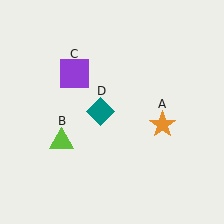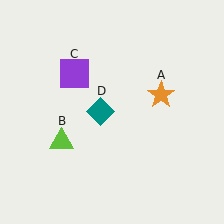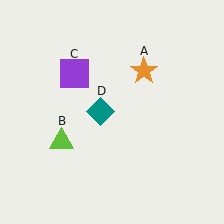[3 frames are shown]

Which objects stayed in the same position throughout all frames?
Lime triangle (object B) and purple square (object C) and teal diamond (object D) remained stationary.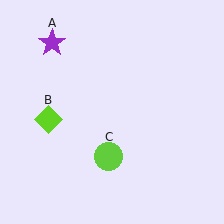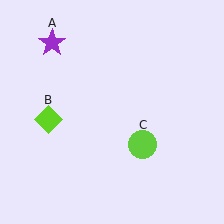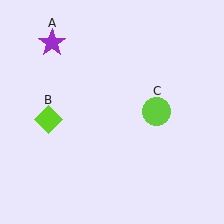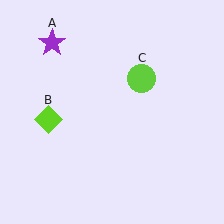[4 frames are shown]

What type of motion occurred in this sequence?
The lime circle (object C) rotated counterclockwise around the center of the scene.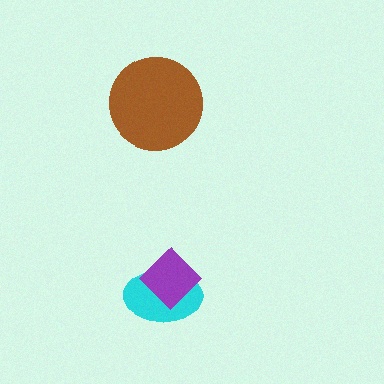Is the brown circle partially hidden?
No, no other shape covers it.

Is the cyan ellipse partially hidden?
Yes, it is partially covered by another shape.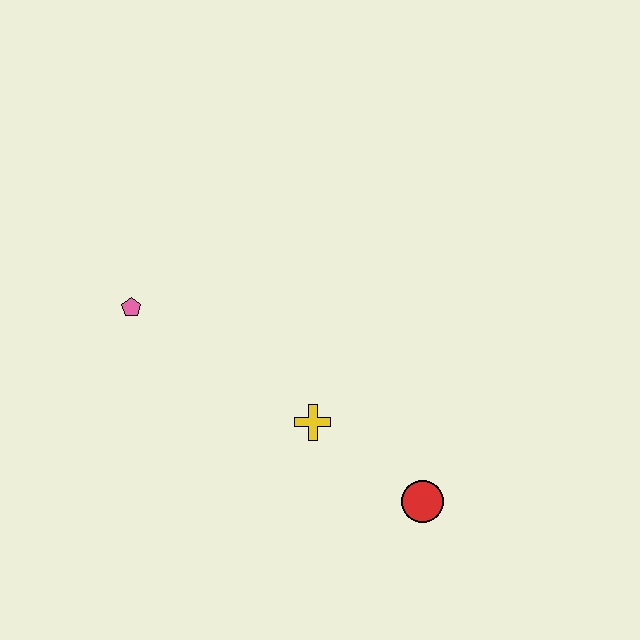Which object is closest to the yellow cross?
The red circle is closest to the yellow cross.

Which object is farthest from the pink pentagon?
The red circle is farthest from the pink pentagon.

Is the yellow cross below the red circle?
No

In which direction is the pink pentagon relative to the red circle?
The pink pentagon is to the left of the red circle.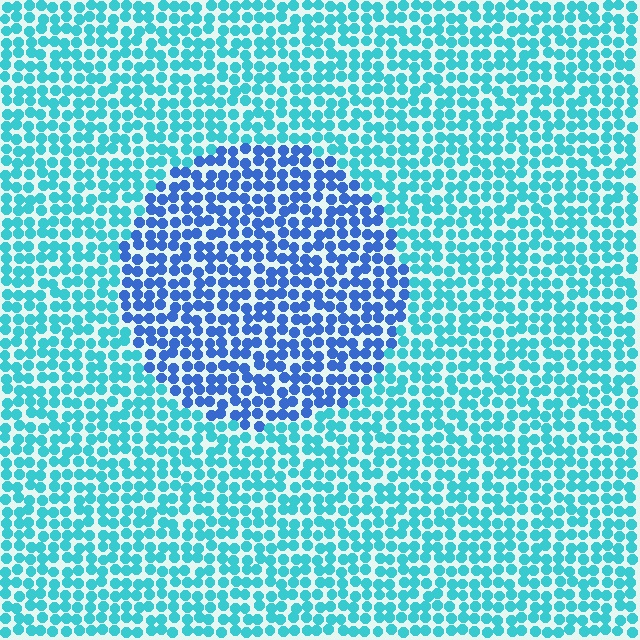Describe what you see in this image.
The image is filled with small cyan elements in a uniform arrangement. A circle-shaped region is visible where the elements are tinted to a slightly different hue, forming a subtle color boundary.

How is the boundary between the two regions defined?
The boundary is defined purely by a slight shift in hue (about 38 degrees). Spacing, size, and orientation are identical on both sides.